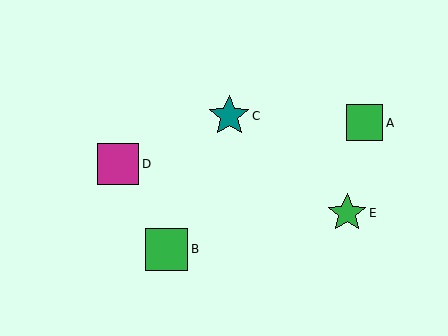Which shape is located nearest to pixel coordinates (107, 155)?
The magenta square (labeled D) at (118, 164) is nearest to that location.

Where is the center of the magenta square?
The center of the magenta square is at (118, 164).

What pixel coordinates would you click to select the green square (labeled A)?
Click at (364, 123) to select the green square A.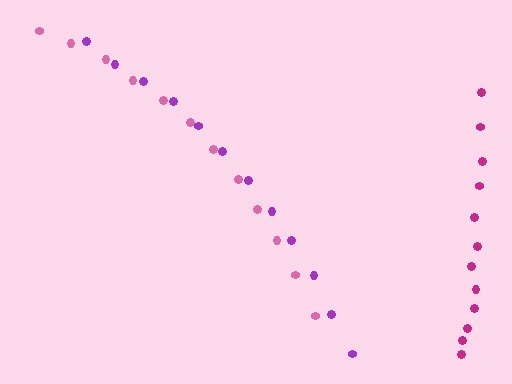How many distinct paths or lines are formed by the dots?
There are 3 distinct paths.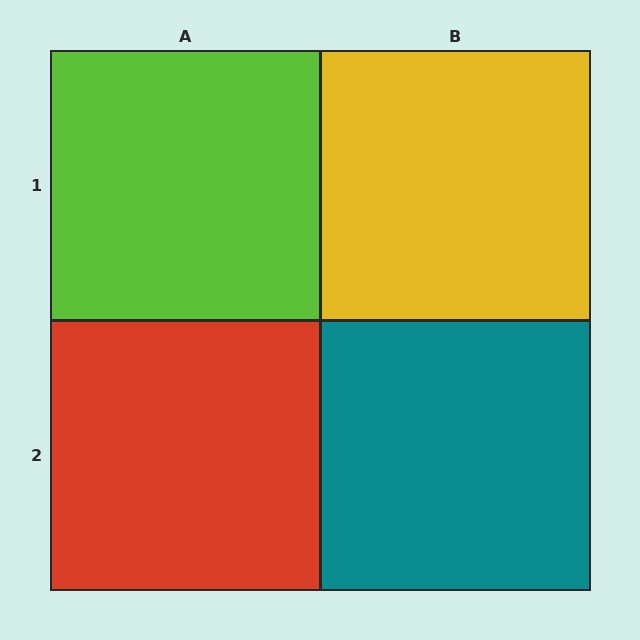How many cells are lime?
1 cell is lime.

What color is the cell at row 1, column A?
Lime.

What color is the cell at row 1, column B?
Yellow.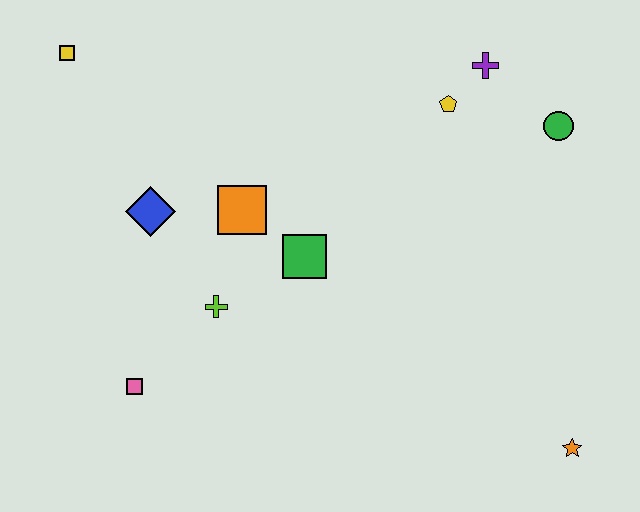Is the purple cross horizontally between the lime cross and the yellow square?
No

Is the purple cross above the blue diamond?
Yes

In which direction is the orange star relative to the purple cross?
The orange star is below the purple cross.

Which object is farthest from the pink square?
The green circle is farthest from the pink square.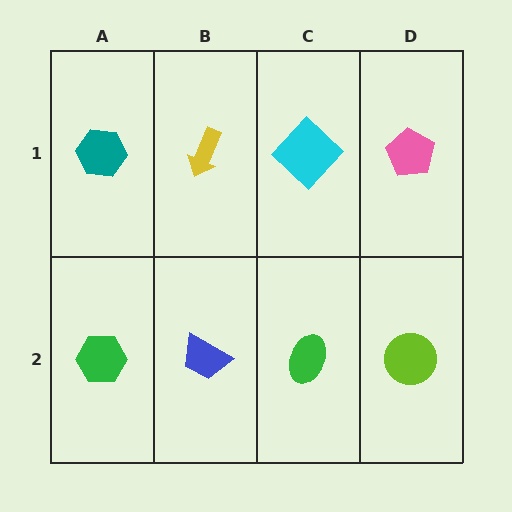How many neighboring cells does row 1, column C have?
3.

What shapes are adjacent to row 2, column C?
A cyan diamond (row 1, column C), a blue trapezoid (row 2, column B), a lime circle (row 2, column D).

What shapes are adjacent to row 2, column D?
A pink pentagon (row 1, column D), a green ellipse (row 2, column C).